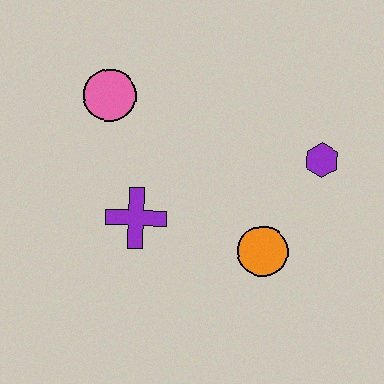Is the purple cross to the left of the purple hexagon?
Yes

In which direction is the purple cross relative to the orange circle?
The purple cross is to the left of the orange circle.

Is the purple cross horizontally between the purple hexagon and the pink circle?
Yes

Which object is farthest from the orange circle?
The pink circle is farthest from the orange circle.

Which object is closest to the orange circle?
The purple hexagon is closest to the orange circle.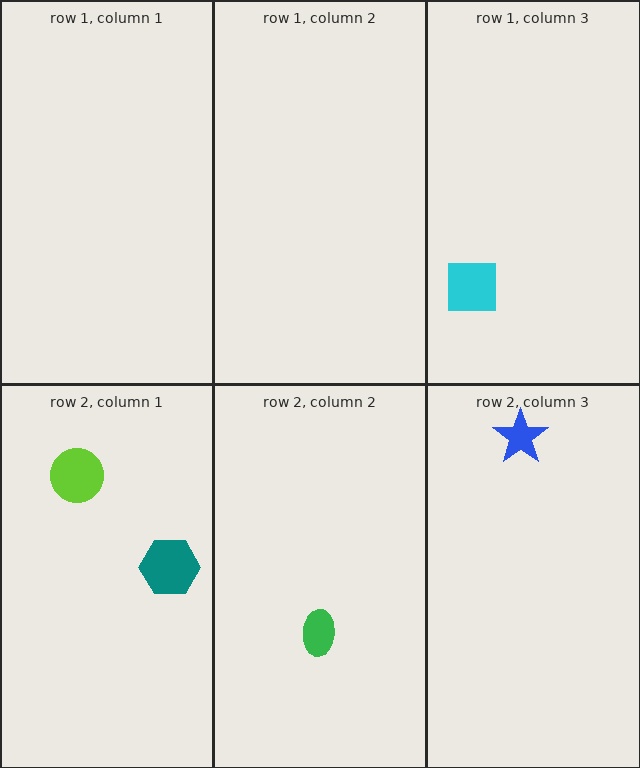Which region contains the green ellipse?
The row 2, column 2 region.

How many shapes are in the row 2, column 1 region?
2.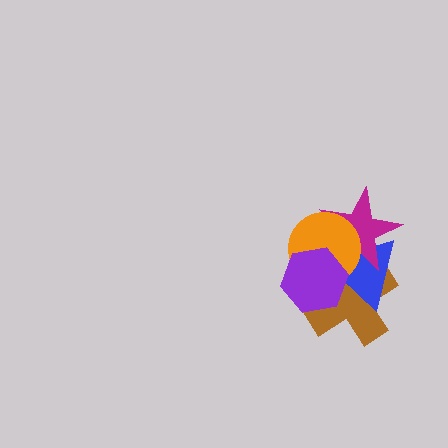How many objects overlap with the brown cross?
4 objects overlap with the brown cross.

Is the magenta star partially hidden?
Yes, it is partially covered by another shape.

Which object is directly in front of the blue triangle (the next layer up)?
The magenta star is directly in front of the blue triangle.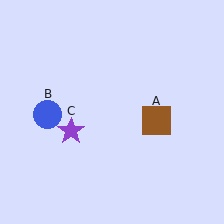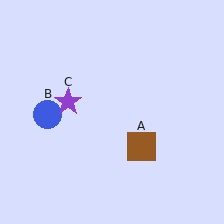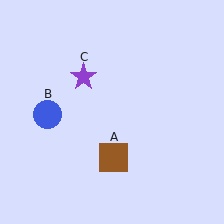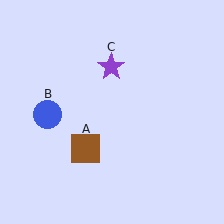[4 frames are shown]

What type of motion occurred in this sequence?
The brown square (object A), purple star (object C) rotated clockwise around the center of the scene.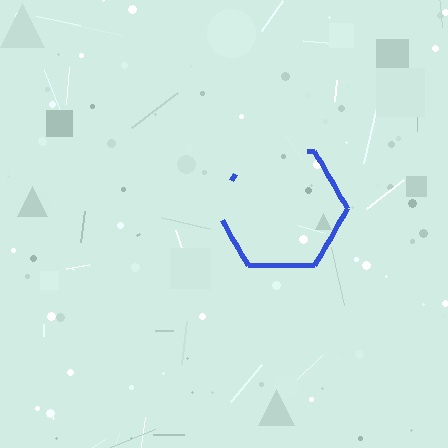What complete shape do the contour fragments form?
The contour fragments form a hexagon.